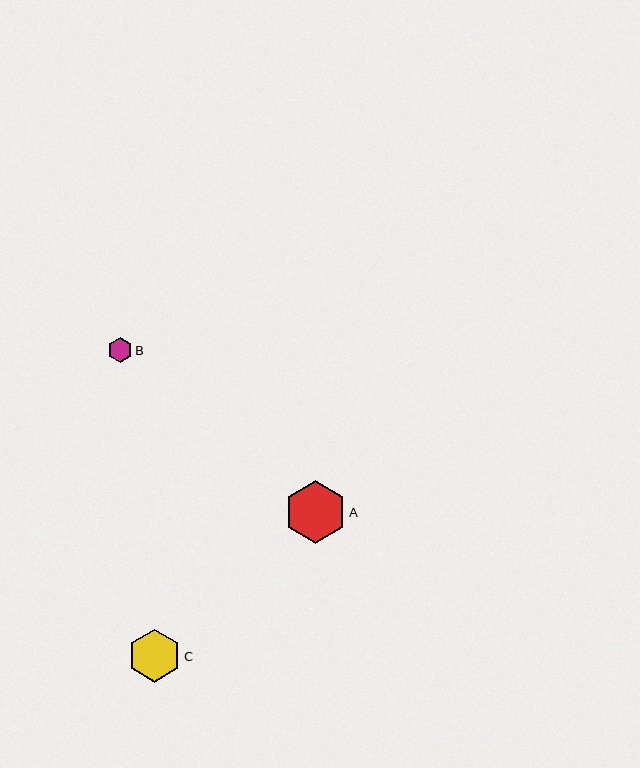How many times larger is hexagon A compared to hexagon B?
Hexagon A is approximately 2.5 times the size of hexagon B.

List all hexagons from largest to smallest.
From largest to smallest: A, C, B.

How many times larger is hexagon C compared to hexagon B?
Hexagon C is approximately 2.1 times the size of hexagon B.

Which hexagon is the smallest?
Hexagon B is the smallest with a size of approximately 25 pixels.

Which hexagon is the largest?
Hexagon A is the largest with a size of approximately 62 pixels.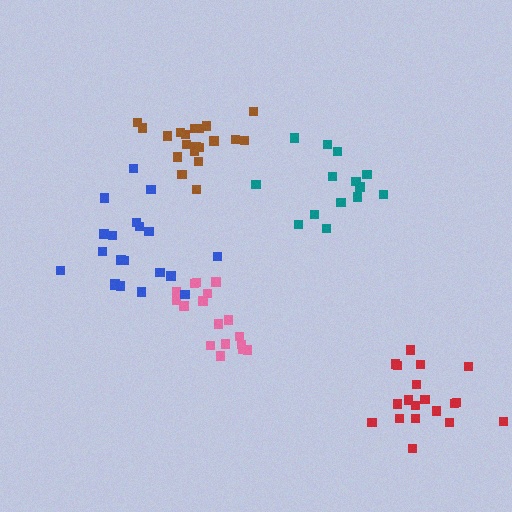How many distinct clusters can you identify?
There are 5 distinct clusters.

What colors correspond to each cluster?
The clusters are colored: brown, red, pink, blue, teal.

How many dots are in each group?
Group 1: 20 dots, Group 2: 19 dots, Group 3: 18 dots, Group 4: 20 dots, Group 5: 15 dots (92 total).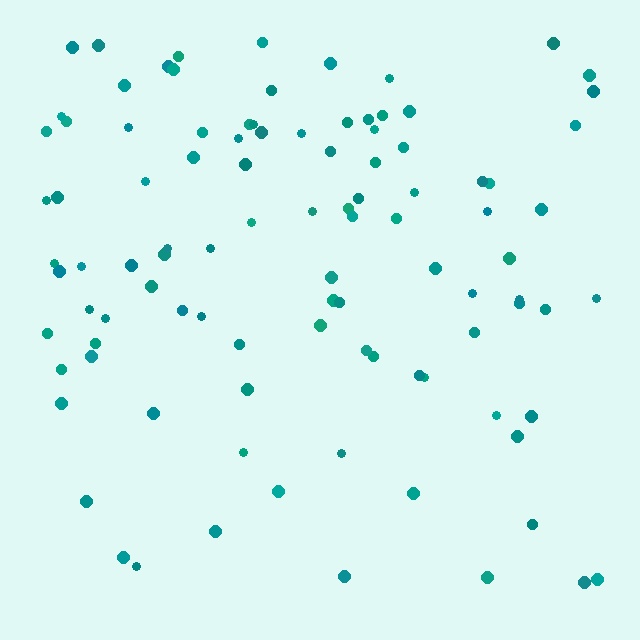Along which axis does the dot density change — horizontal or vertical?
Vertical.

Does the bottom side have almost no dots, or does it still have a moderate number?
Still a moderate number, just noticeably fewer than the top.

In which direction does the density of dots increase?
From bottom to top, with the top side densest.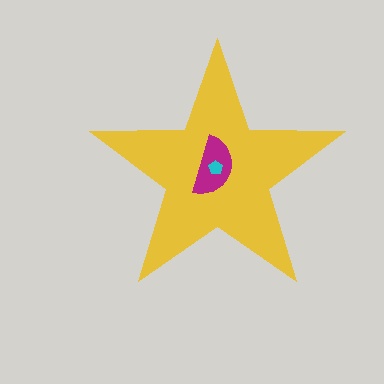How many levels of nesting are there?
3.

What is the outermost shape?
The yellow star.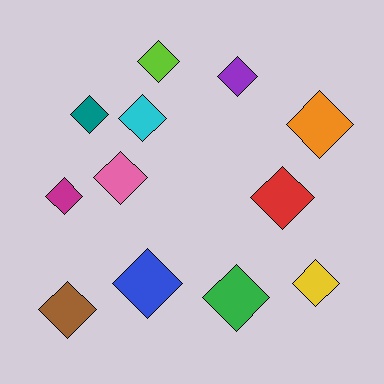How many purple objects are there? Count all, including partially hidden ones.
There is 1 purple object.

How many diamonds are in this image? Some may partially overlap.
There are 12 diamonds.